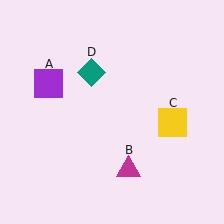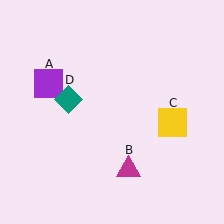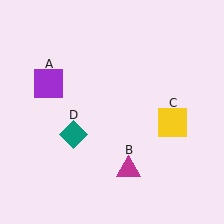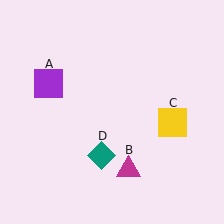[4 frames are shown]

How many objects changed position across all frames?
1 object changed position: teal diamond (object D).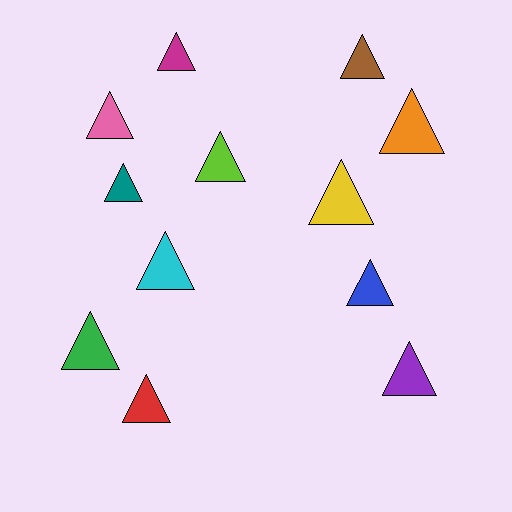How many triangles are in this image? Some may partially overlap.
There are 12 triangles.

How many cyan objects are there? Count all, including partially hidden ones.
There is 1 cyan object.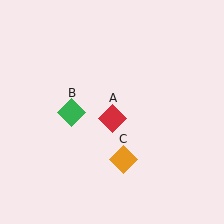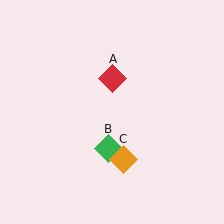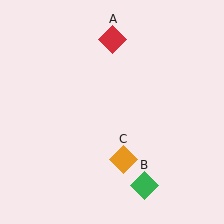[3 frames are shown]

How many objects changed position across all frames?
2 objects changed position: red diamond (object A), green diamond (object B).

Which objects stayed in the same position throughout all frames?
Orange diamond (object C) remained stationary.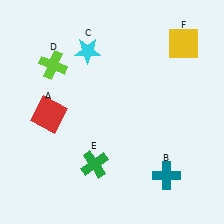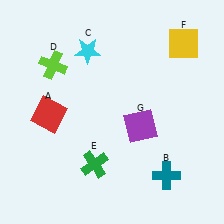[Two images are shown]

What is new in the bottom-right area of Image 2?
A purple square (G) was added in the bottom-right area of Image 2.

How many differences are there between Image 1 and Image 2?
There is 1 difference between the two images.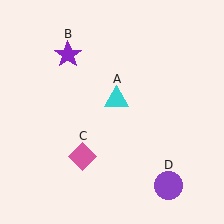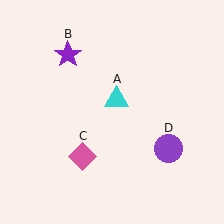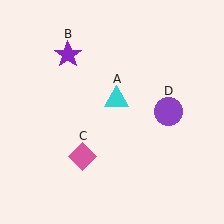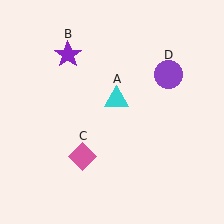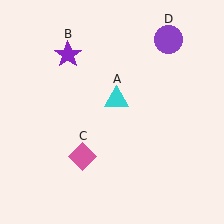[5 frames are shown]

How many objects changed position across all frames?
1 object changed position: purple circle (object D).